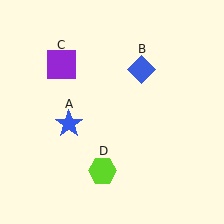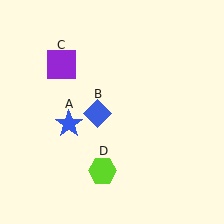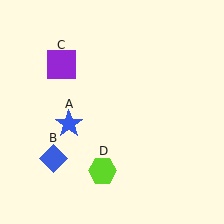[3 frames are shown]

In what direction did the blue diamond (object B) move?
The blue diamond (object B) moved down and to the left.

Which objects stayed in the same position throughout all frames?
Blue star (object A) and purple square (object C) and lime hexagon (object D) remained stationary.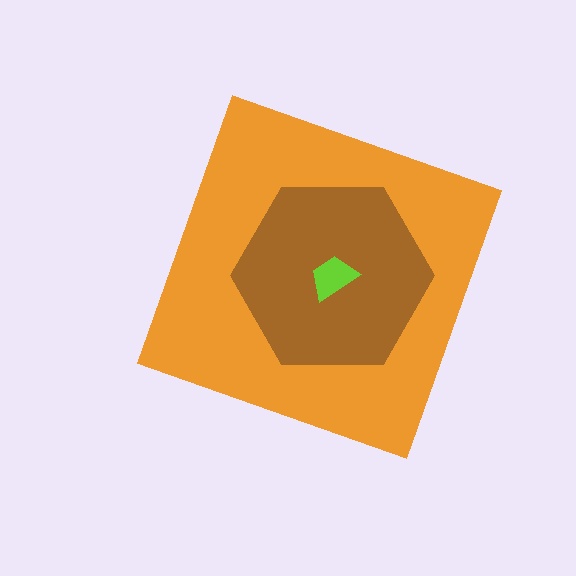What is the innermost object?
The lime trapezoid.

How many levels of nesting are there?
3.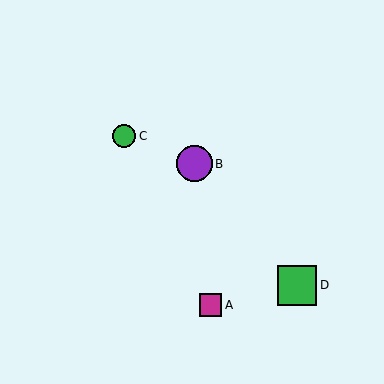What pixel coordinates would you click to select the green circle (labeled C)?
Click at (124, 136) to select the green circle C.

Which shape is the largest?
The green square (labeled D) is the largest.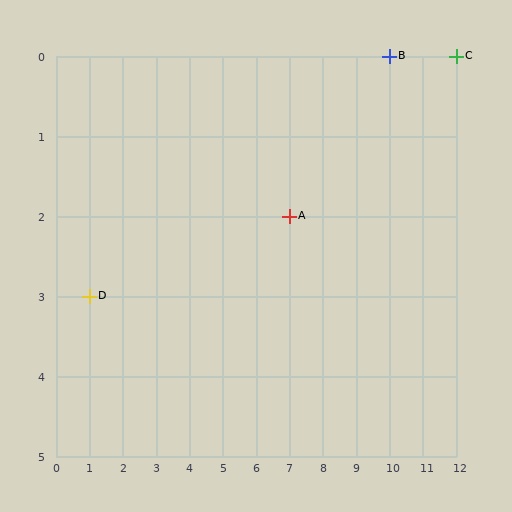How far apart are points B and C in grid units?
Points B and C are 2 columns apart.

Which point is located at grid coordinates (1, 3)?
Point D is at (1, 3).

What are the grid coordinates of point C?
Point C is at grid coordinates (12, 0).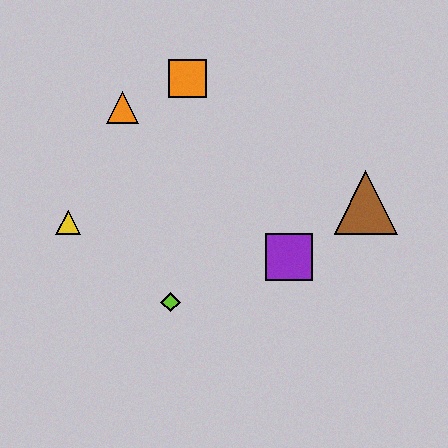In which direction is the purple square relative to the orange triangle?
The purple square is to the right of the orange triangle.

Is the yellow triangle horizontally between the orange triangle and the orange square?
No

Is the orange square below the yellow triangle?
No